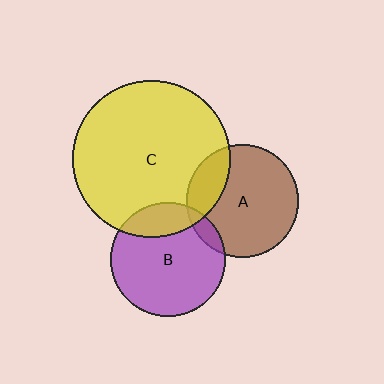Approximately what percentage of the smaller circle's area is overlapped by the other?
Approximately 10%.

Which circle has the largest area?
Circle C (yellow).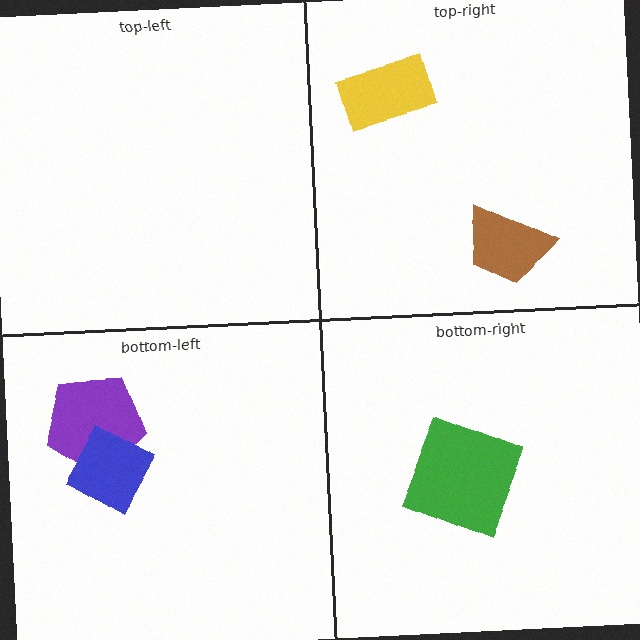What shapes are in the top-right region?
The brown trapezoid, the yellow rectangle.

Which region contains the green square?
The bottom-right region.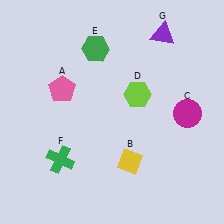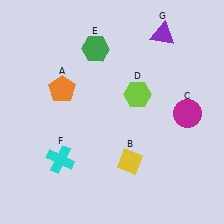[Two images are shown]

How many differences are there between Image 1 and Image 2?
There are 2 differences between the two images.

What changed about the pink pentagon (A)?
In Image 1, A is pink. In Image 2, it changed to orange.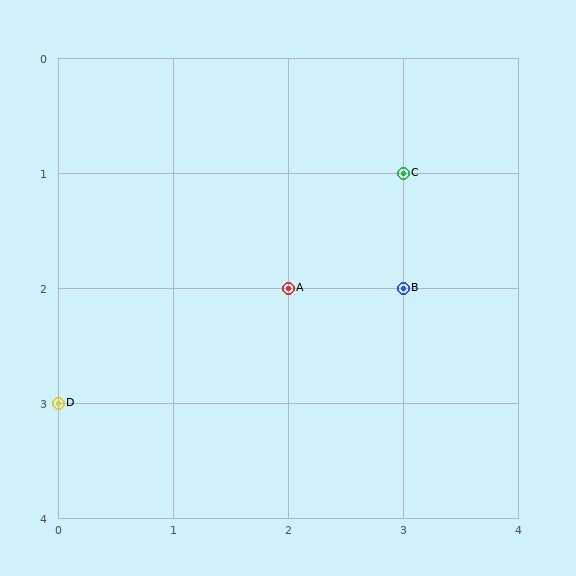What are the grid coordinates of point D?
Point D is at grid coordinates (0, 3).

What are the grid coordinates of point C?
Point C is at grid coordinates (3, 1).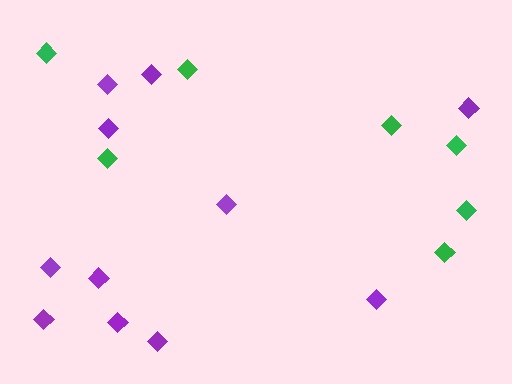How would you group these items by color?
There are 2 groups: one group of purple diamonds (11) and one group of green diamonds (7).